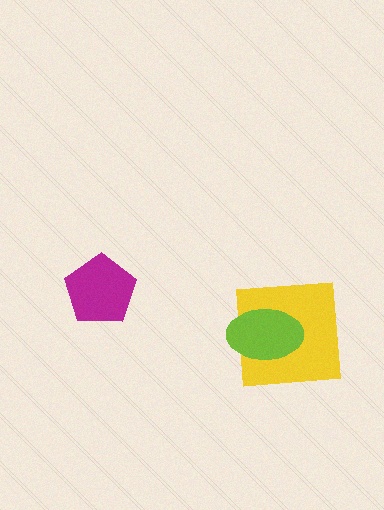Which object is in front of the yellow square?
The lime ellipse is in front of the yellow square.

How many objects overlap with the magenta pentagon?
0 objects overlap with the magenta pentagon.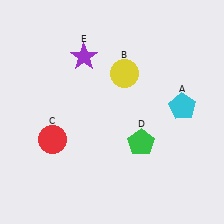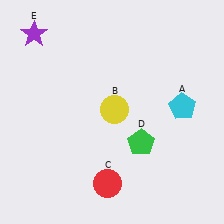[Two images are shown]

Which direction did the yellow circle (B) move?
The yellow circle (B) moved down.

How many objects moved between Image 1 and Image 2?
3 objects moved between the two images.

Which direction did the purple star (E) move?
The purple star (E) moved left.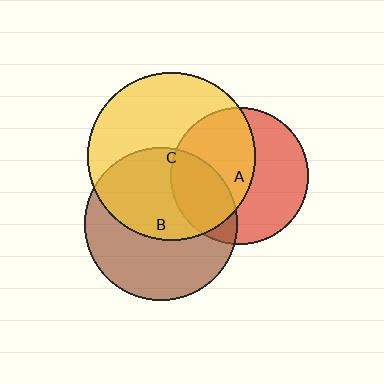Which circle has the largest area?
Circle C (yellow).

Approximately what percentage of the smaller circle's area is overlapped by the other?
Approximately 30%.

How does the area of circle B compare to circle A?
Approximately 1.2 times.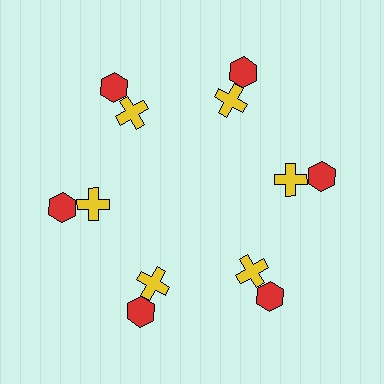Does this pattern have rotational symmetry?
Yes, this pattern has 6-fold rotational symmetry. It looks the same after rotating 60 degrees around the center.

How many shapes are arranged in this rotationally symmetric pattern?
There are 12 shapes, arranged in 6 groups of 2.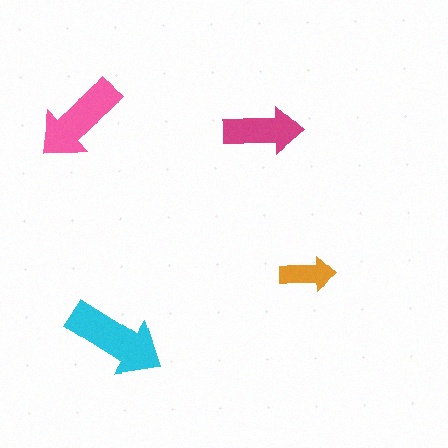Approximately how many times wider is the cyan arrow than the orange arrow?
About 2 times wider.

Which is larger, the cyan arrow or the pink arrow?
The cyan one.